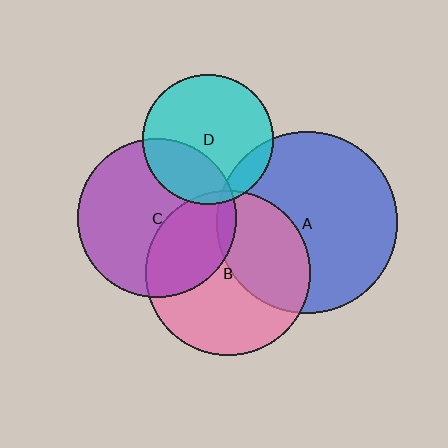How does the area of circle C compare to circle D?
Approximately 1.5 times.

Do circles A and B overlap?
Yes.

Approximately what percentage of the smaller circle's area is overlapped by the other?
Approximately 40%.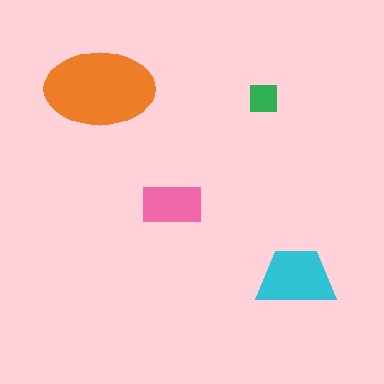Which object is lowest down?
The cyan trapezoid is bottommost.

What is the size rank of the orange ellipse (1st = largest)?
1st.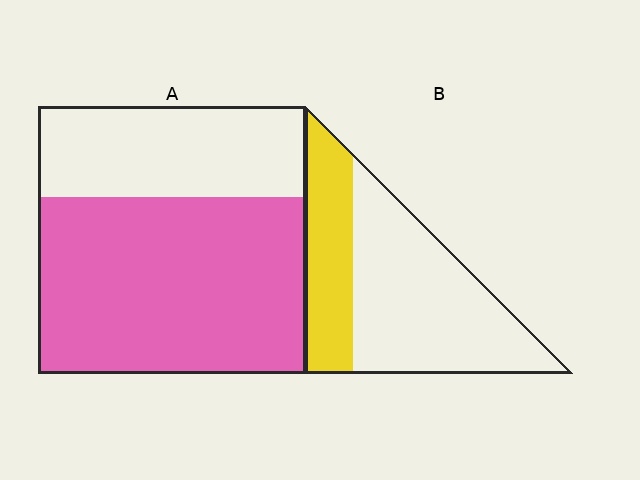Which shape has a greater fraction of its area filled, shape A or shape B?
Shape A.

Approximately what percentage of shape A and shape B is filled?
A is approximately 65% and B is approximately 35%.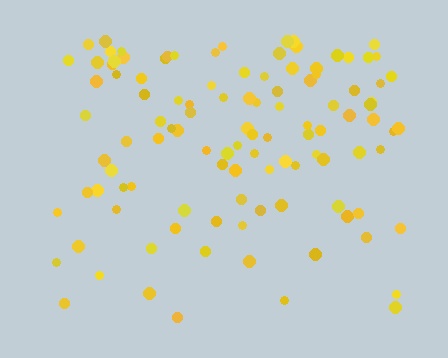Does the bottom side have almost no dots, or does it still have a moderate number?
Still a moderate number, just noticeably fewer than the top.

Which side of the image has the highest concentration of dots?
The top.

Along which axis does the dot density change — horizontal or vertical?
Vertical.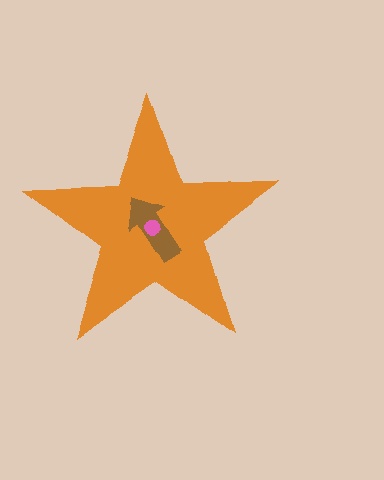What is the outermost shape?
The orange star.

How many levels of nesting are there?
3.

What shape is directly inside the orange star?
The brown arrow.